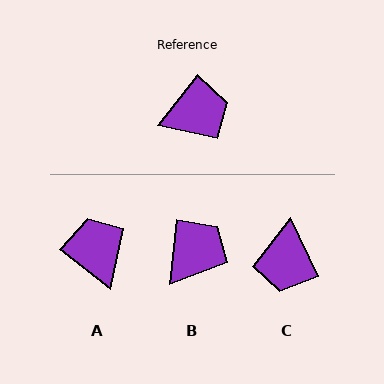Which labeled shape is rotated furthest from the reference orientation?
C, about 116 degrees away.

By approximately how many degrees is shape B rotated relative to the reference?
Approximately 32 degrees counter-clockwise.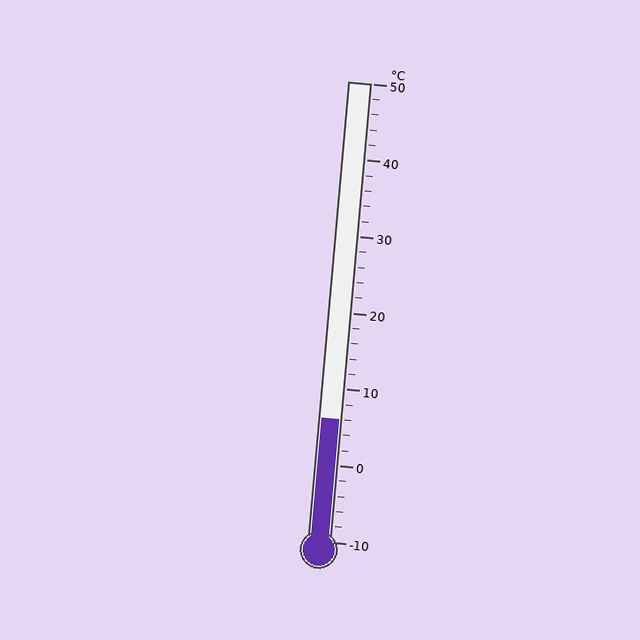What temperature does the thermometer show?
The thermometer shows approximately 6°C.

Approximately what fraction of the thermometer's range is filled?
The thermometer is filled to approximately 25% of its range.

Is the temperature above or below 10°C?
The temperature is below 10°C.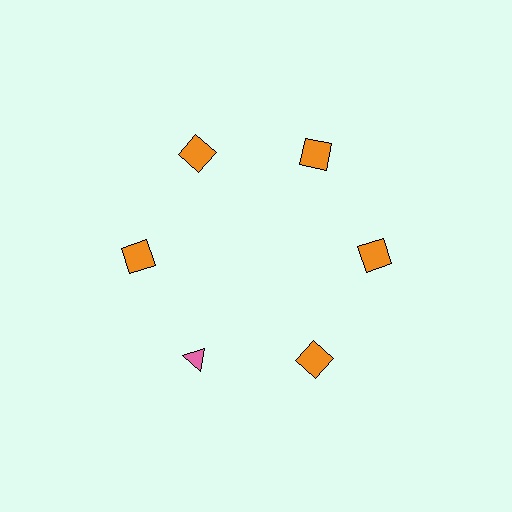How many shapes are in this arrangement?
There are 6 shapes arranged in a ring pattern.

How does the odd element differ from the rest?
It differs in both color (pink instead of orange) and shape (triangle instead of square).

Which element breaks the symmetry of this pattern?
The pink triangle at roughly the 7 o'clock position breaks the symmetry. All other shapes are orange squares.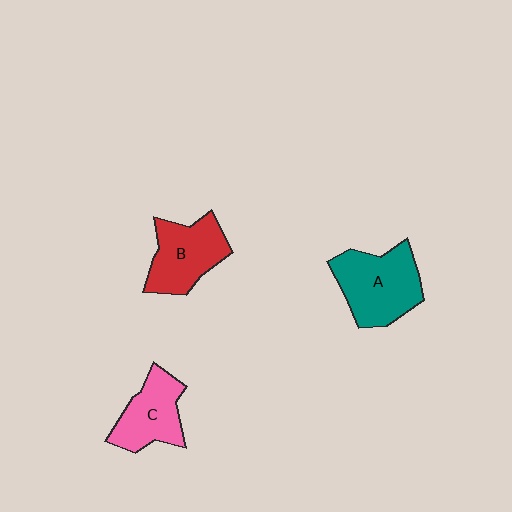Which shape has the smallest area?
Shape C (pink).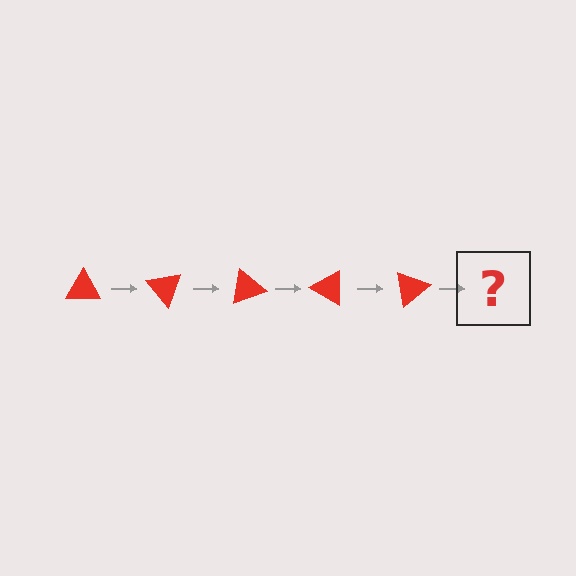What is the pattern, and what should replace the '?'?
The pattern is that the triangle rotates 50 degrees each step. The '?' should be a red triangle rotated 250 degrees.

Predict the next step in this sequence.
The next step is a red triangle rotated 250 degrees.